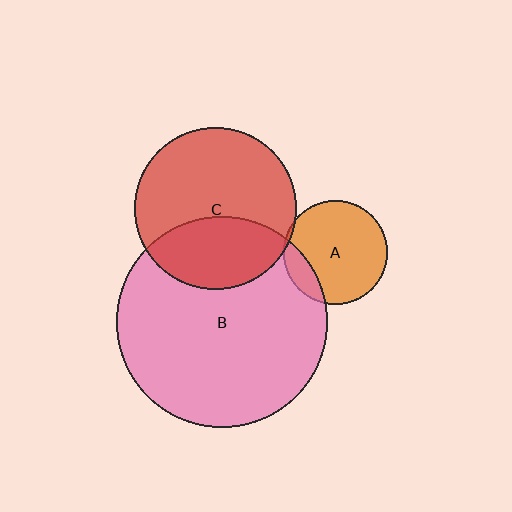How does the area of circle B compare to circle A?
Approximately 4.1 times.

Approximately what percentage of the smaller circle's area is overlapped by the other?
Approximately 15%.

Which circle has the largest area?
Circle B (pink).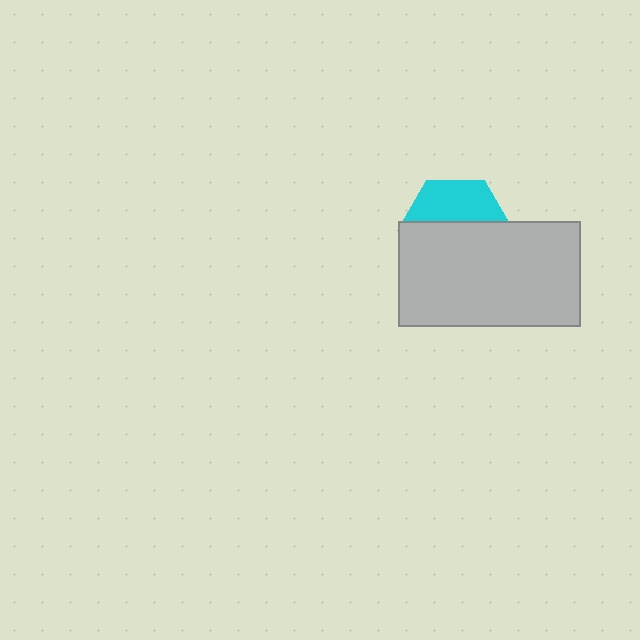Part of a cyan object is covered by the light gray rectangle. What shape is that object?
It is a hexagon.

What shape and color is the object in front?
The object in front is a light gray rectangle.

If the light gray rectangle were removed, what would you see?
You would see the complete cyan hexagon.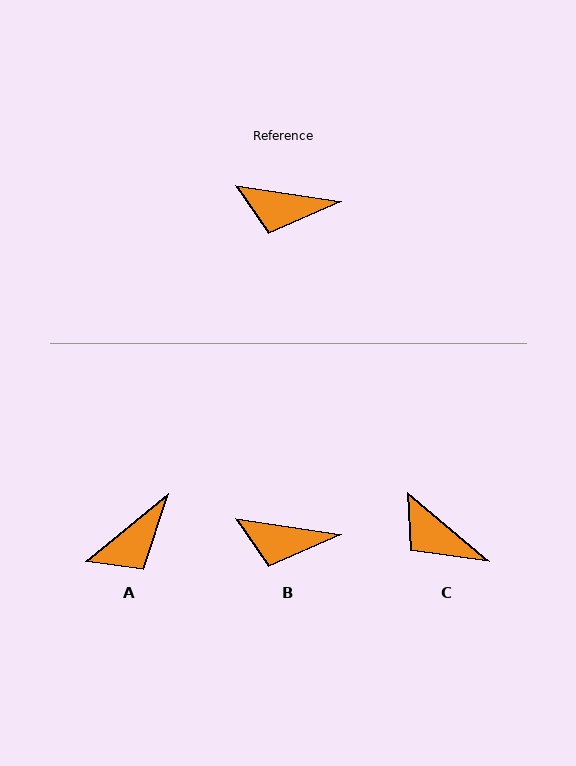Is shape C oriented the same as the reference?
No, it is off by about 32 degrees.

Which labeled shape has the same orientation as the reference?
B.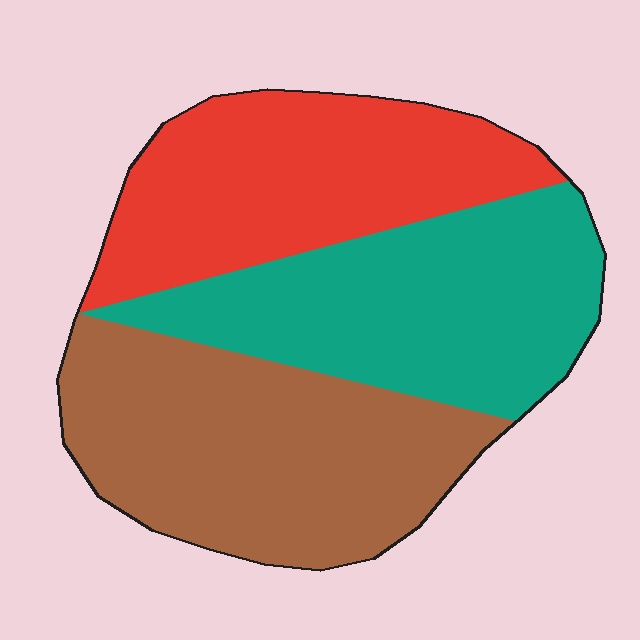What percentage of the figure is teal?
Teal covers around 35% of the figure.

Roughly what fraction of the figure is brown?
Brown covers around 35% of the figure.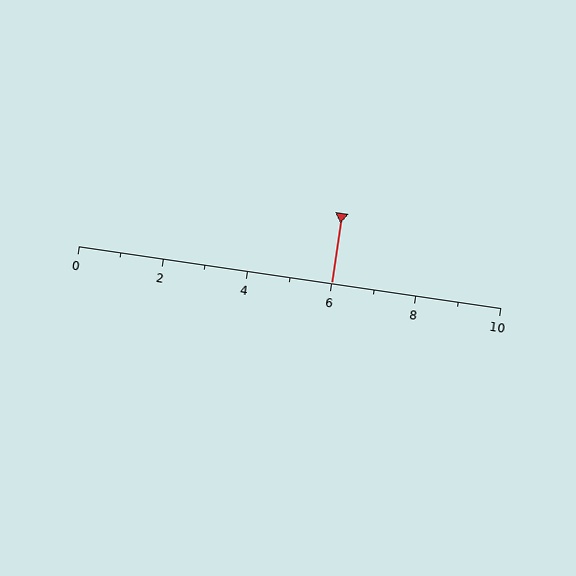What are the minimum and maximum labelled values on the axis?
The axis runs from 0 to 10.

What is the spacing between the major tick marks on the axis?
The major ticks are spaced 2 apart.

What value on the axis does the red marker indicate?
The marker indicates approximately 6.